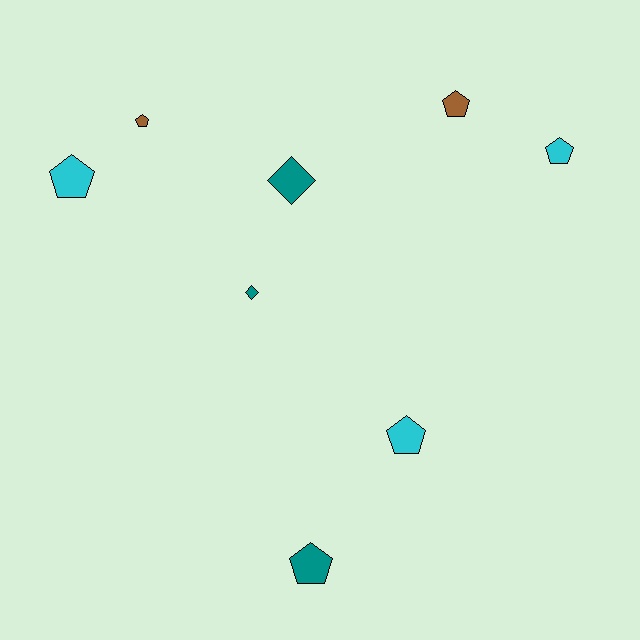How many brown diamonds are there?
There are no brown diamonds.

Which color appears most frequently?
Teal, with 3 objects.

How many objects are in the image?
There are 8 objects.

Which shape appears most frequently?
Pentagon, with 6 objects.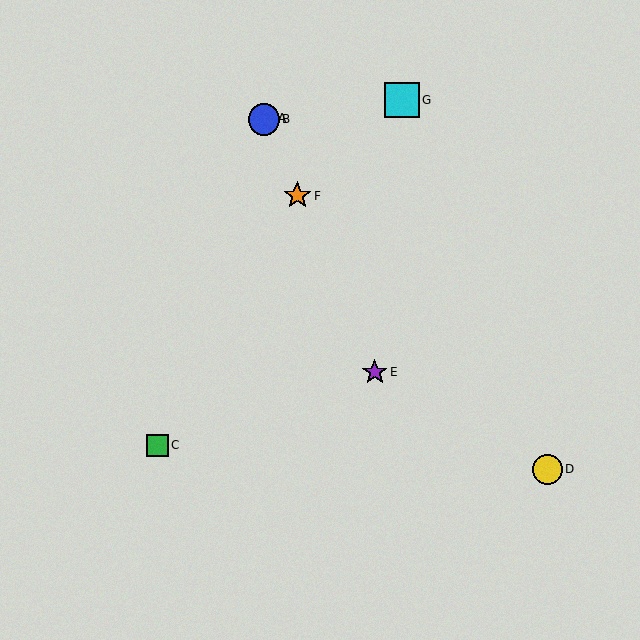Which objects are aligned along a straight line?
Objects A, B, E, F are aligned along a straight line.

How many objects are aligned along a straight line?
4 objects (A, B, E, F) are aligned along a straight line.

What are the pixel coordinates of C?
Object C is at (157, 445).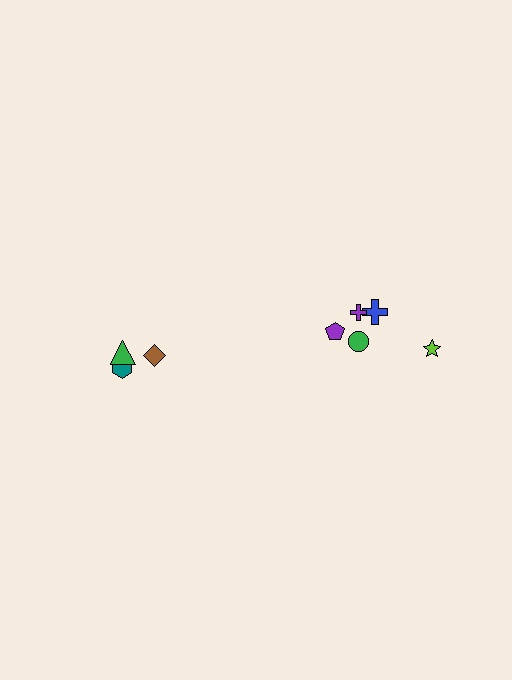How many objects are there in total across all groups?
There are 8 objects.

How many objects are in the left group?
There are 3 objects.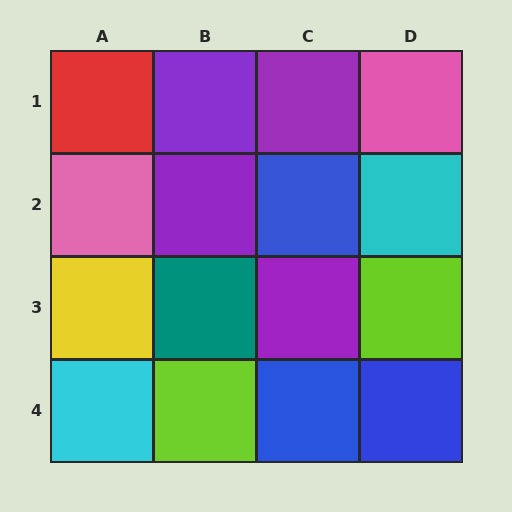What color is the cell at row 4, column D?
Blue.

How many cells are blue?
3 cells are blue.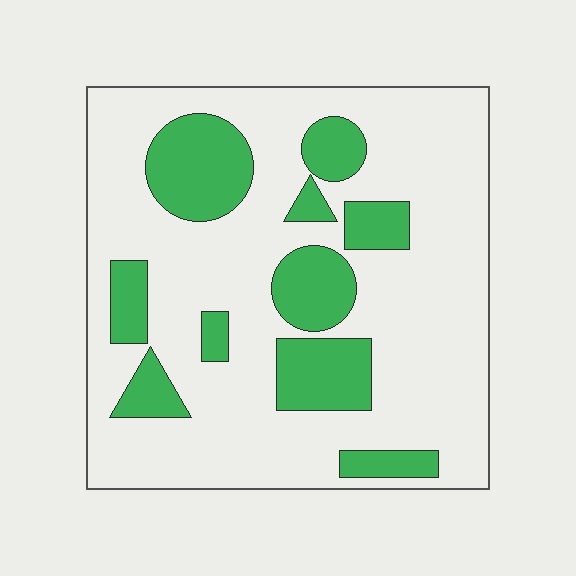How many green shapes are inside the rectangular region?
10.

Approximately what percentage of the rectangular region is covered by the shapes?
Approximately 25%.